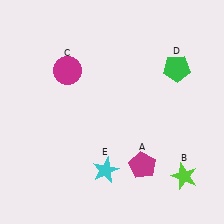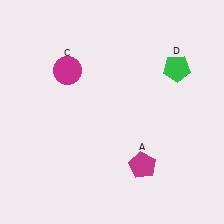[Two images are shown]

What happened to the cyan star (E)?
The cyan star (E) was removed in Image 2. It was in the bottom-left area of Image 1.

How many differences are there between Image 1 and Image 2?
There are 2 differences between the two images.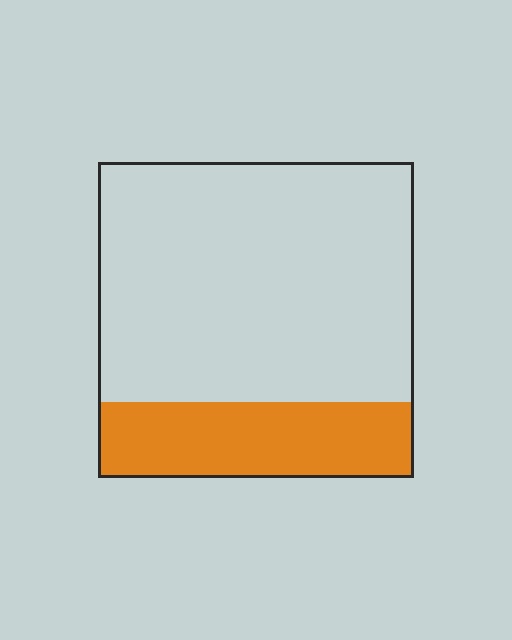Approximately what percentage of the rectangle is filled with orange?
Approximately 25%.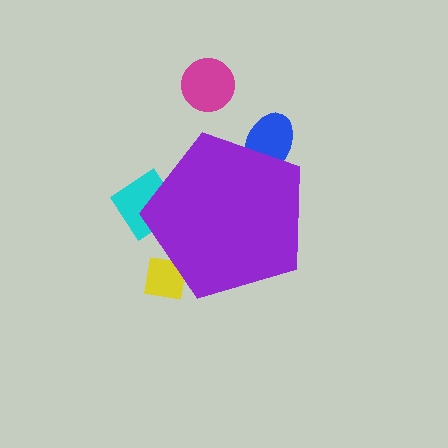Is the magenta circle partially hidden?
No, the magenta circle is fully visible.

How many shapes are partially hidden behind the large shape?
3 shapes are partially hidden.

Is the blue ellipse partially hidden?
Yes, the blue ellipse is partially hidden behind the purple pentagon.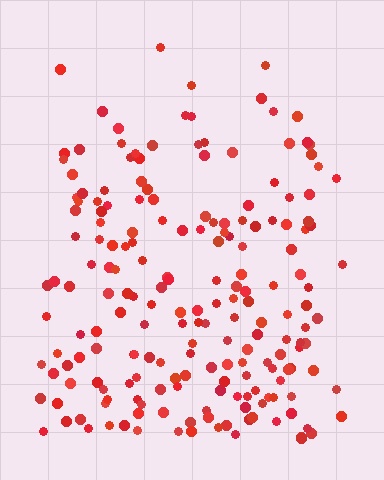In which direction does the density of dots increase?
From top to bottom, with the bottom side densest.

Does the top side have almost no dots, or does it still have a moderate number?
Still a moderate number, just noticeably fewer than the bottom.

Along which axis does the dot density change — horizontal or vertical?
Vertical.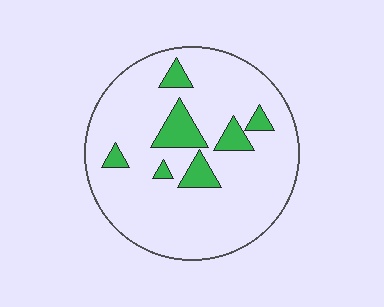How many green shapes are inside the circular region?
7.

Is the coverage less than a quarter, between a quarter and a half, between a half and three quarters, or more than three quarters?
Less than a quarter.